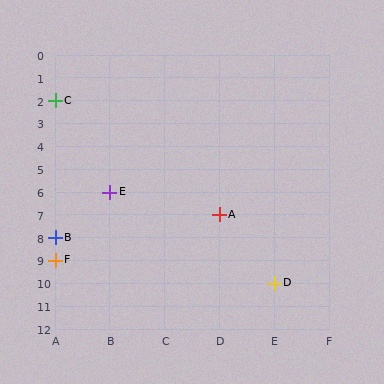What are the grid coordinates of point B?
Point B is at grid coordinates (A, 8).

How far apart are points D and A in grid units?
Points D and A are 1 column and 3 rows apart (about 3.2 grid units diagonally).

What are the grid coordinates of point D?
Point D is at grid coordinates (E, 10).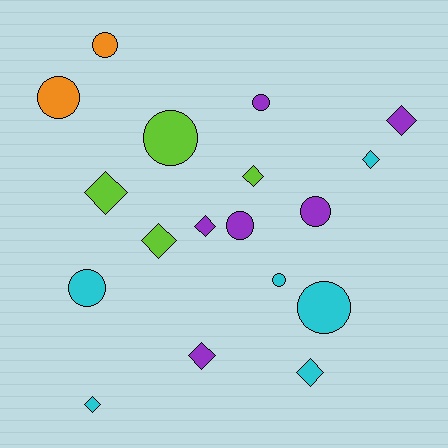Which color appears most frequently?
Cyan, with 6 objects.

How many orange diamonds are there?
There are no orange diamonds.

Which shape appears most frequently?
Circle, with 9 objects.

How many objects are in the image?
There are 18 objects.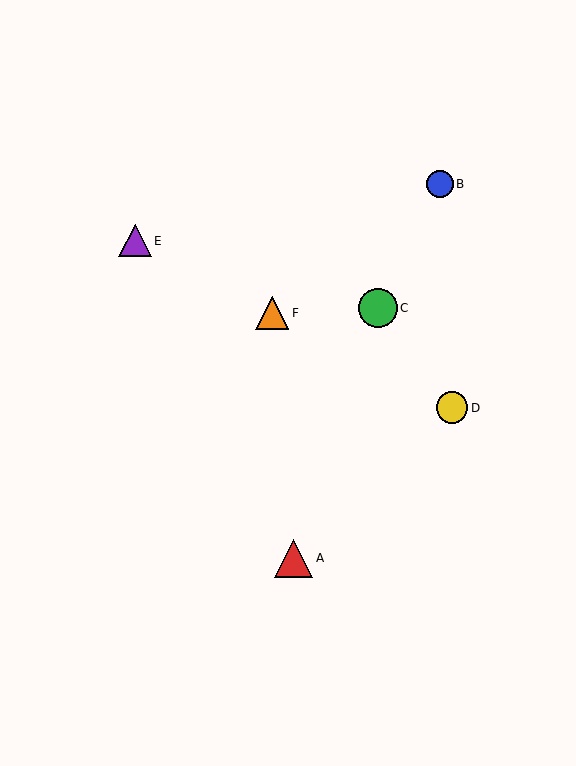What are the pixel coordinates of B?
Object B is at (440, 184).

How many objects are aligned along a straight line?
3 objects (D, E, F) are aligned along a straight line.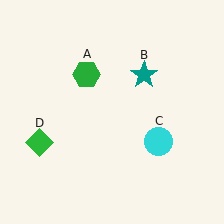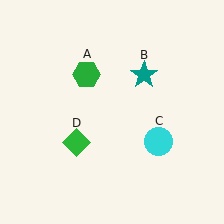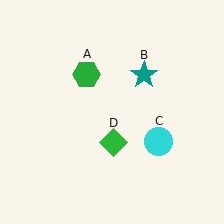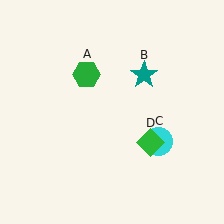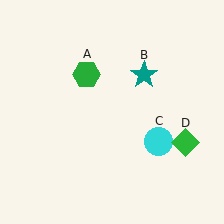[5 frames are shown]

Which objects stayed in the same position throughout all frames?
Green hexagon (object A) and teal star (object B) and cyan circle (object C) remained stationary.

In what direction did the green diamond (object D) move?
The green diamond (object D) moved right.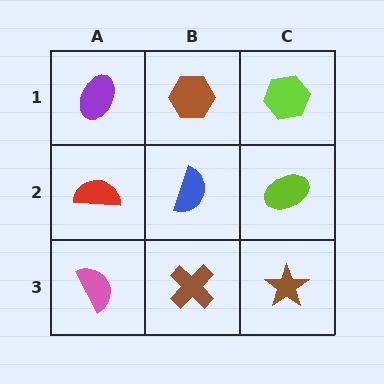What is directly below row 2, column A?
A pink semicircle.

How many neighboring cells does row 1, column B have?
3.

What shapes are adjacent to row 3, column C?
A lime ellipse (row 2, column C), a brown cross (row 3, column B).